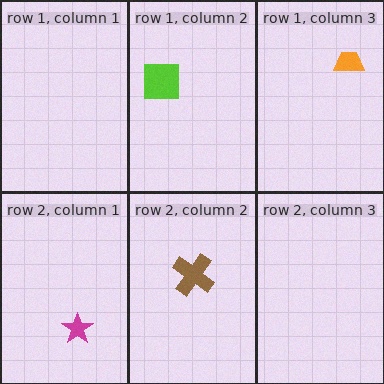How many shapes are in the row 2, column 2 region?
1.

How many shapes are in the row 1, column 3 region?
1.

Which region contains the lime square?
The row 1, column 2 region.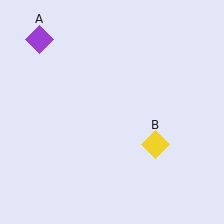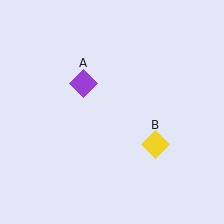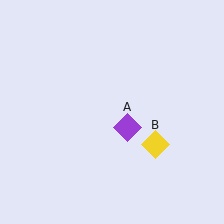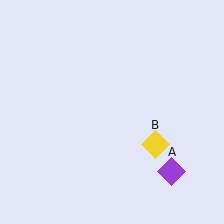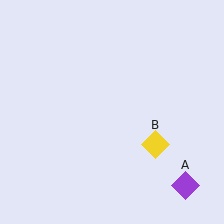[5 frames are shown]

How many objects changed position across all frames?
1 object changed position: purple diamond (object A).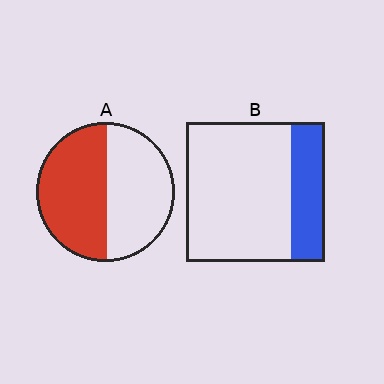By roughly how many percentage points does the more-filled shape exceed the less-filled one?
By roughly 25 percentage points (A over B).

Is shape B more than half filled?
No.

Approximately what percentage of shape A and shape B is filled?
A is approximately 50% and B is approximately 25%.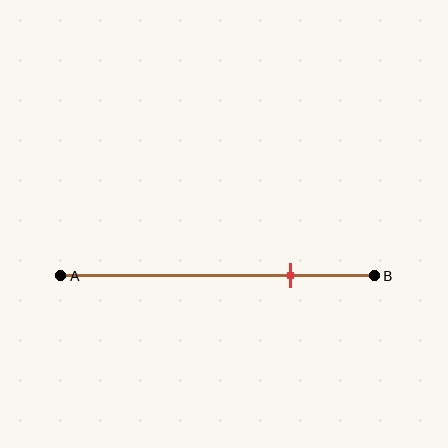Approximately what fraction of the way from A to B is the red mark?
The red mark is approximately 75% of the way from A to B.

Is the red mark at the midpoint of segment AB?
No, the mark is at about 75% from A, not at the 50% midpoint.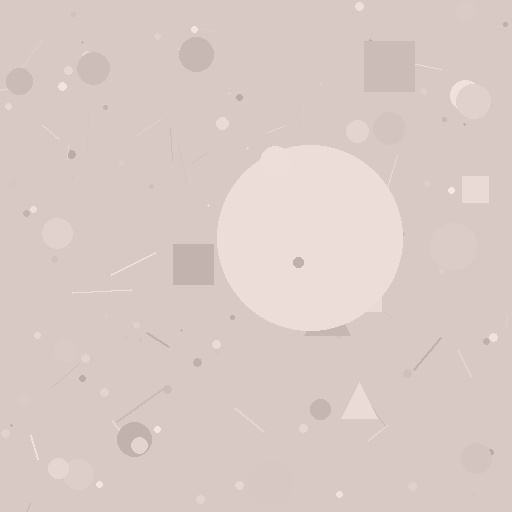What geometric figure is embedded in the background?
A circle is embedded in the background.